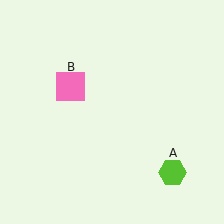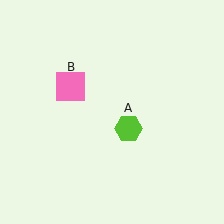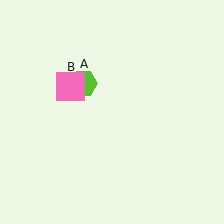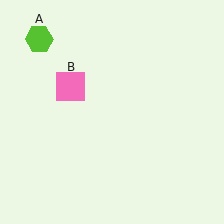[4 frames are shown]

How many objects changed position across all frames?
1 object changed position: lime hexagon (object A).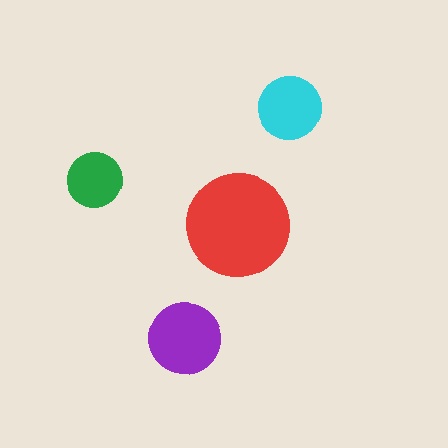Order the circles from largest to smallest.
the red one, the purple one, the cyan one, the green one.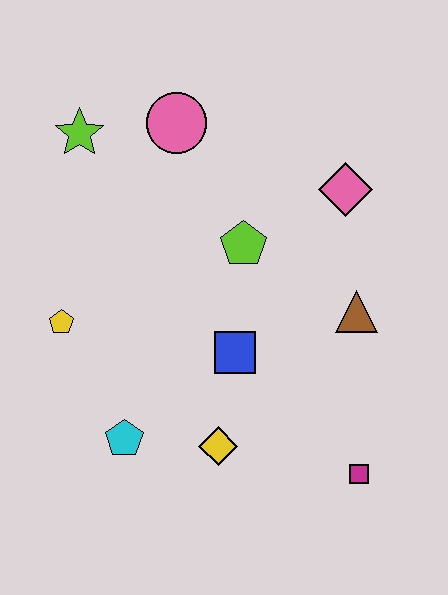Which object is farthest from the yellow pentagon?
The magenta square is farthest from the yellow pentagon.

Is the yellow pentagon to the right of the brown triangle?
No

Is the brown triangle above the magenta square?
Yes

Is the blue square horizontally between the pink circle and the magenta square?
Yes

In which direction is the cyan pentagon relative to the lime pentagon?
The cyan pentagon is below the lime pentagon.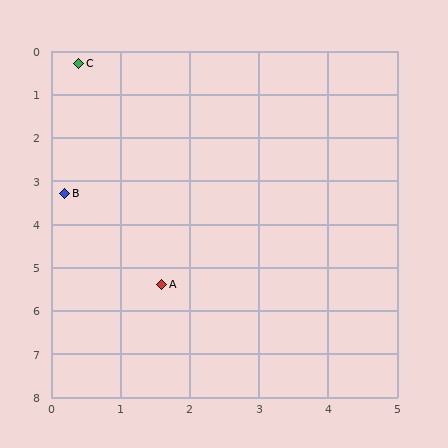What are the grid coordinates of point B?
Point B is at approximately (0.2, 3.3).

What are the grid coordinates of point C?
Point C is at approximately (0.4, 0.3).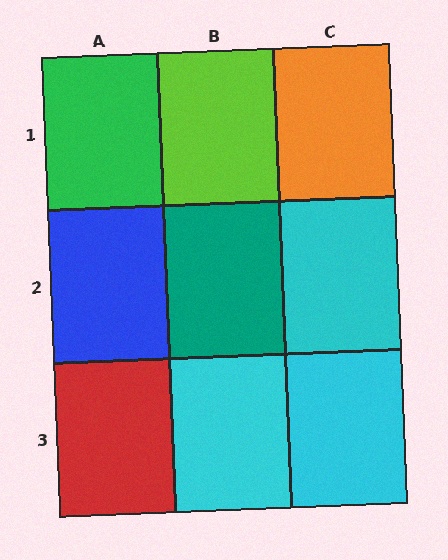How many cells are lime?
1 cell is lime.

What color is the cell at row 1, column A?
Green.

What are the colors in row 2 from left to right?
Blue, teal, cyan.